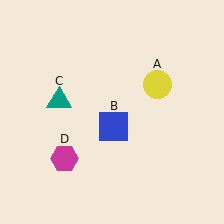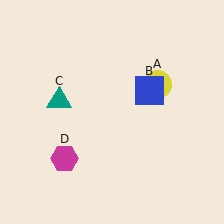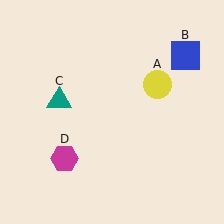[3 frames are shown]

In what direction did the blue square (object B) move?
The blue square (object B) moved up and to the right.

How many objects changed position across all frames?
1 object changed position: blue square (object B).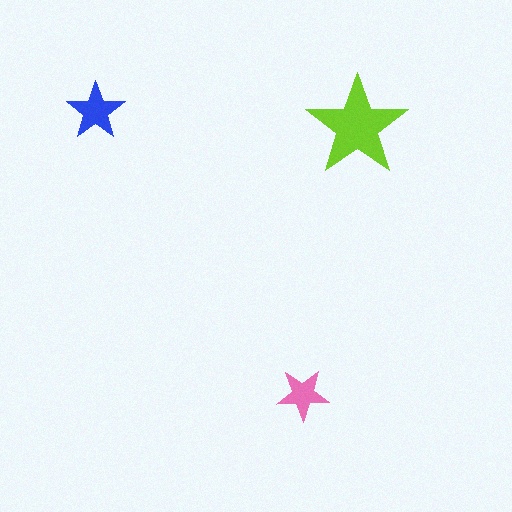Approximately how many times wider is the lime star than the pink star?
About 2 times wider.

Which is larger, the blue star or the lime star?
The lime one.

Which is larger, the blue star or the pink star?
The blue one.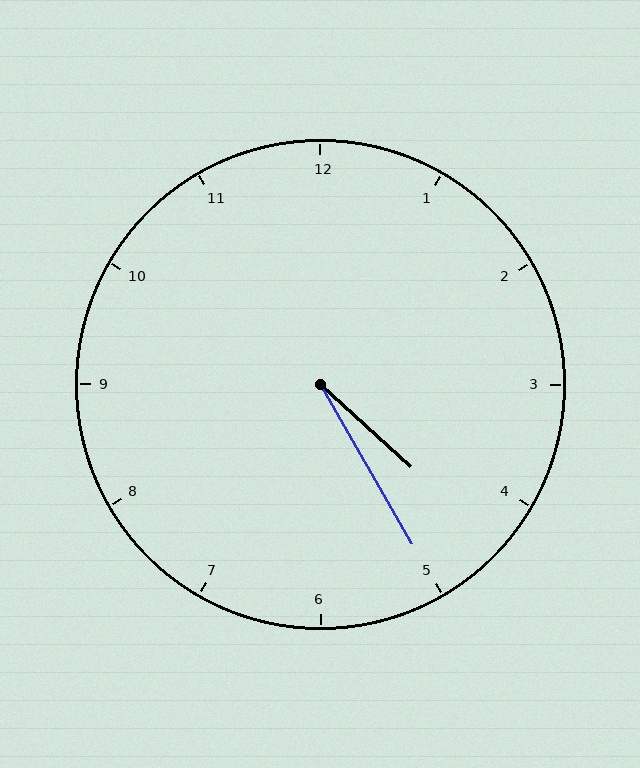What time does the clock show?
4:25.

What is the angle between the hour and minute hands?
Approximately 18 degrees.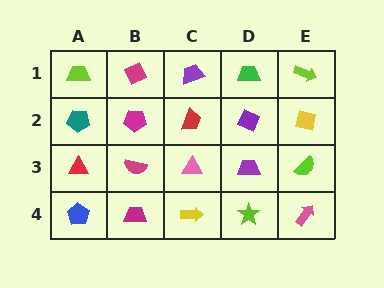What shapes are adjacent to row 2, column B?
A magenta diamond (row 1, column B), a magenta semicircle (row 3, column B), a teal pentagon (row 2, column A), a red trapezoid (row 2, column C).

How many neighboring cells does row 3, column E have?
3.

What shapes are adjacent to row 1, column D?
A purple diamond (row 2, column D), a purple trapezoid (row 1, column C), a lime arrow (row 1, column E).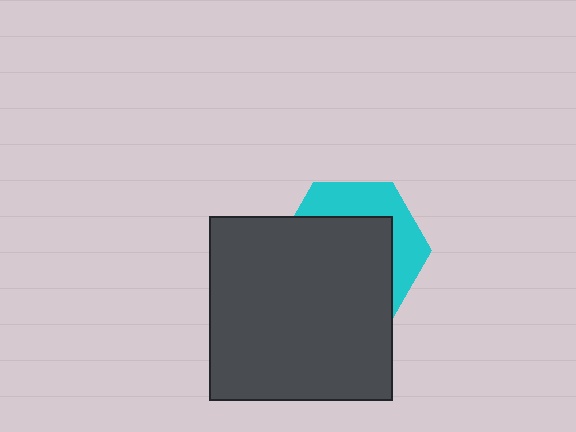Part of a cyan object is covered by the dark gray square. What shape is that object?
It is a hexagon.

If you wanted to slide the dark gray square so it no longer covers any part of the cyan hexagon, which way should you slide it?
Slide it down — that is the most direct way to separate the two shapes.